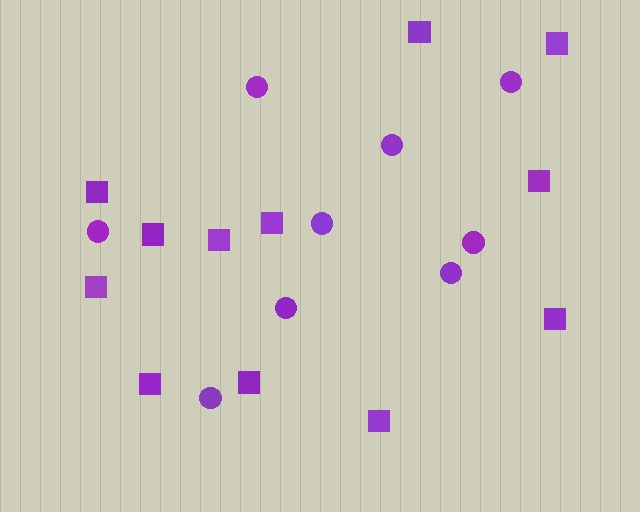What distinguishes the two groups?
There are 2 groups: one group of squares (12) and one group of circles (9).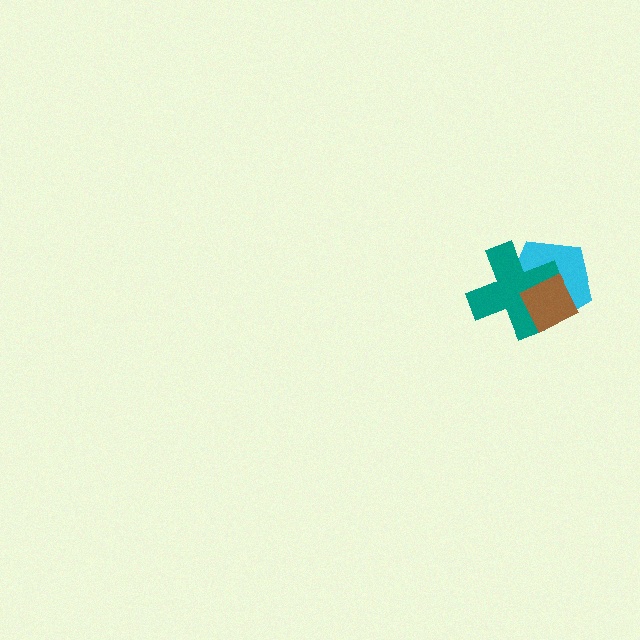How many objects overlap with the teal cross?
2 objects overlap with the teal cross.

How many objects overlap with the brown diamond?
2 objects overlap with the brown diamond.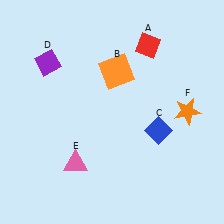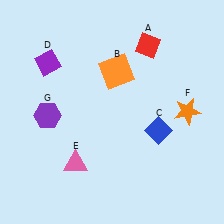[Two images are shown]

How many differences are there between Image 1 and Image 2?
There is 1 difference between the two images.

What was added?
A purple hexagon (G) was added in Image 2.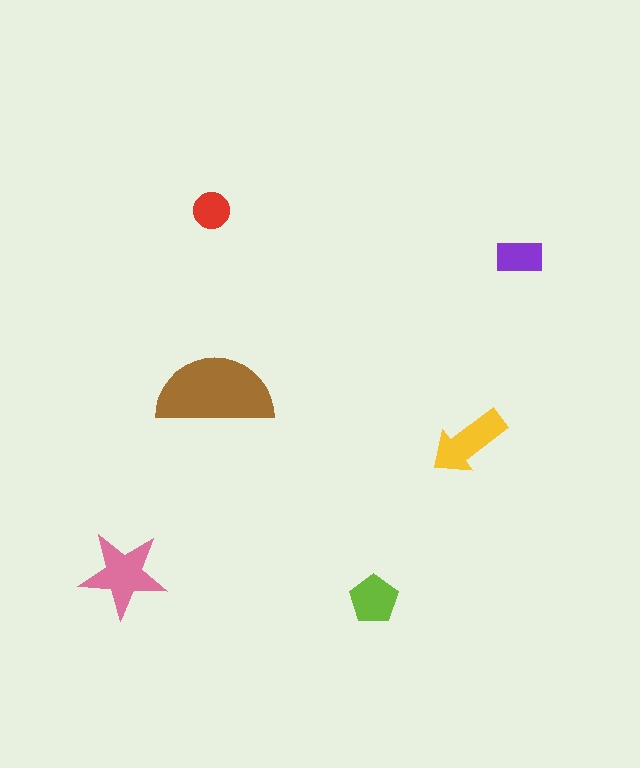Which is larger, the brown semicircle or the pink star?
The brown semicircle.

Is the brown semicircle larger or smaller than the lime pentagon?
Larger.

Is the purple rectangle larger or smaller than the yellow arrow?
Smaller.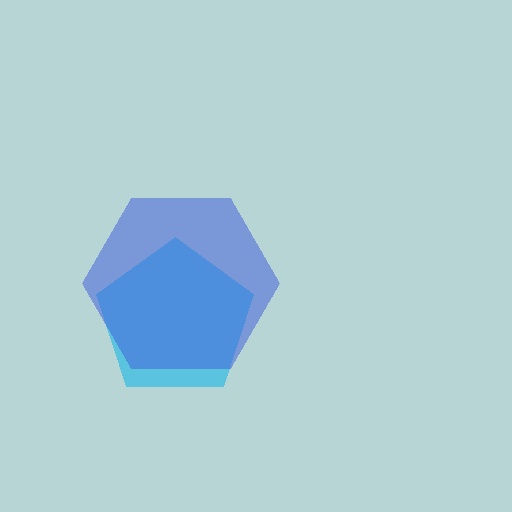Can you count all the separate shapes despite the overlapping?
Yes, there are 2 separate shapes.